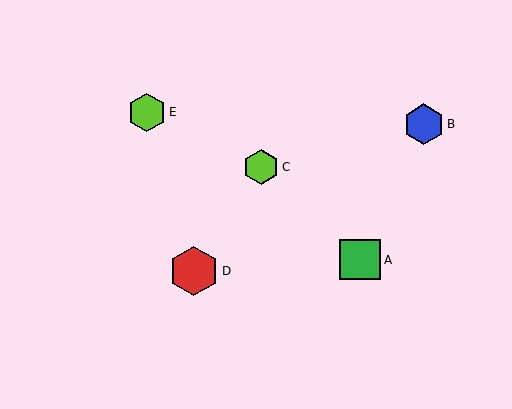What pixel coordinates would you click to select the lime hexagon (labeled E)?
Click at (147, 112) to select the lime hexagon E.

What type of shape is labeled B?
Shape B is a blue hexagon.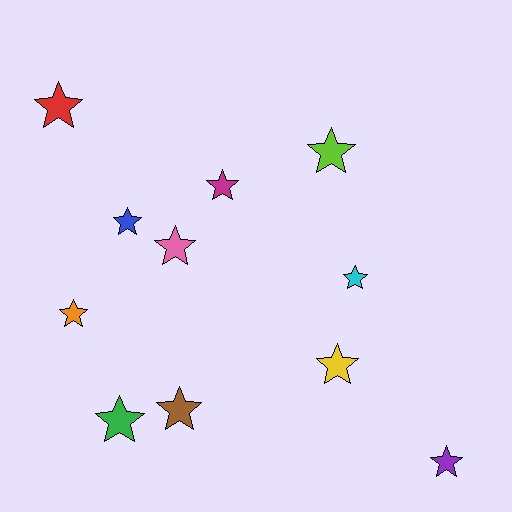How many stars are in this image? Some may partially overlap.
There are 11 stars.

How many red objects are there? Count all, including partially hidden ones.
There is 1 red object.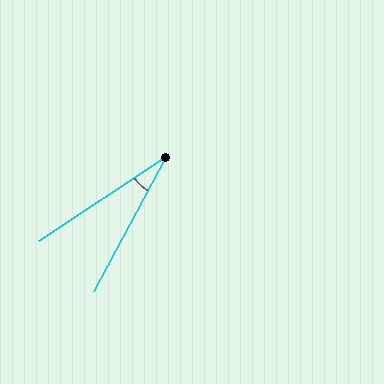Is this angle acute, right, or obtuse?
It is acute.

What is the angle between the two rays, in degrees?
Approximately 28 degrees.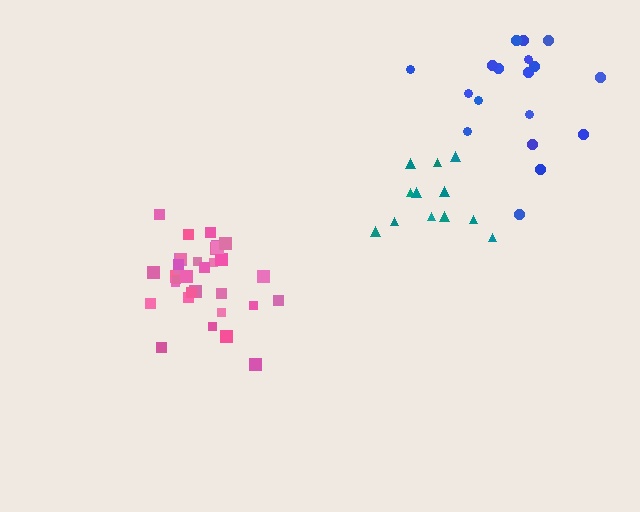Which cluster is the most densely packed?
Pink.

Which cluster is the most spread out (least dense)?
Blue.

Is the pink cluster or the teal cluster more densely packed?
Pink.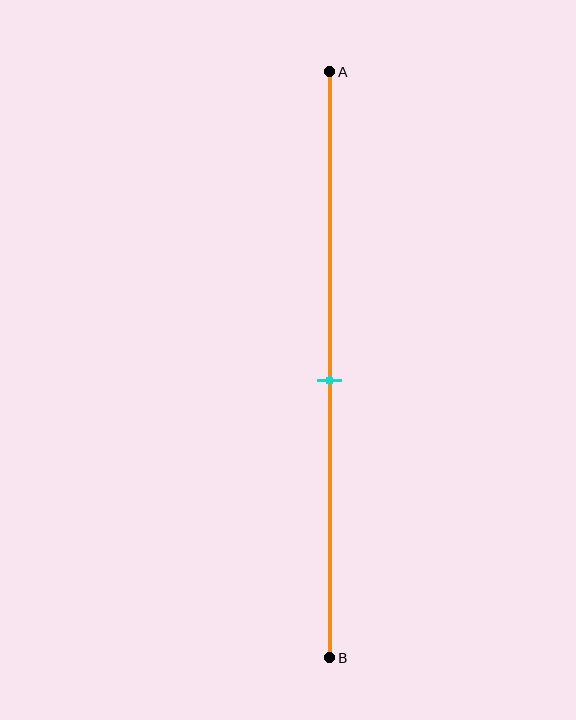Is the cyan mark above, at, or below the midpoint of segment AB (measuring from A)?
The cyan mark is approximately at the midpoint of segment AB.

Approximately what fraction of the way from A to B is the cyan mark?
The cyan mark is approximately 55% of the way from A to B.